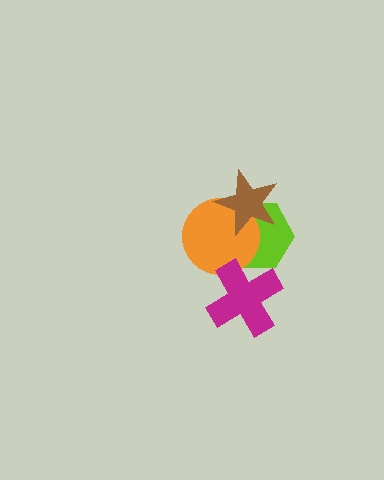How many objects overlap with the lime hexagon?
3 objects overlap with the lime hexagon.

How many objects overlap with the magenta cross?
2 objects overlap with the magenta cross.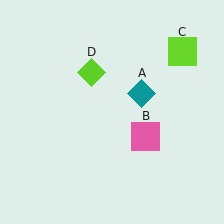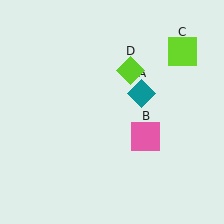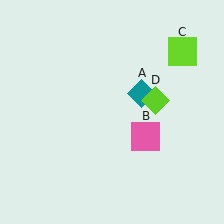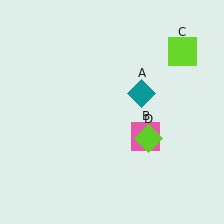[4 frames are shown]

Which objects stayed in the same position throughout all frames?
Teal diamond (object A) and pink square (object B) and lime square (object C) remained stationary.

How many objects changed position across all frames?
1 object changed position: lime diamond (object D).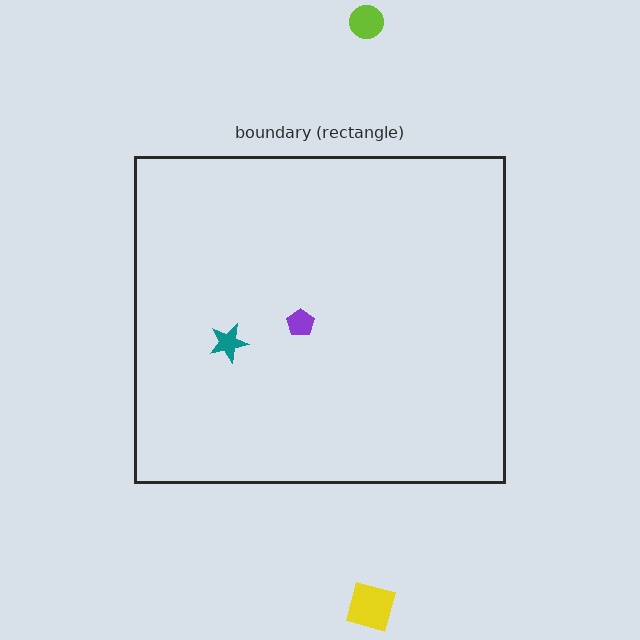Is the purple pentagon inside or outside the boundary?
Inside.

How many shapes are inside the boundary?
2 inside, 2 outside.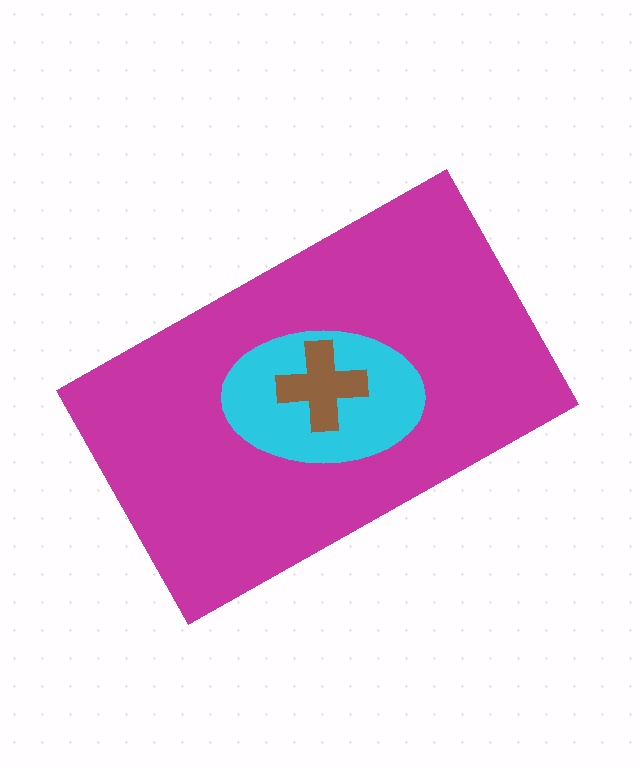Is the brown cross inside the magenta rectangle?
Yes.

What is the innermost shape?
The brown cross.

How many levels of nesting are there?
3.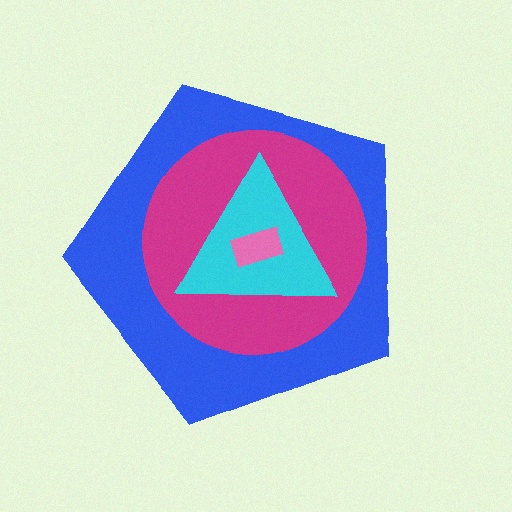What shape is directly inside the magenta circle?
The cyan triangle.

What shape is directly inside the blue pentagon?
The magenta circle.